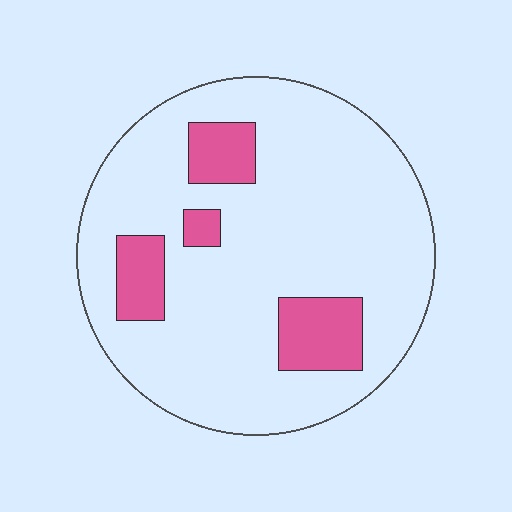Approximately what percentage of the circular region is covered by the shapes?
Approximately 15%.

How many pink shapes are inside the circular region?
4.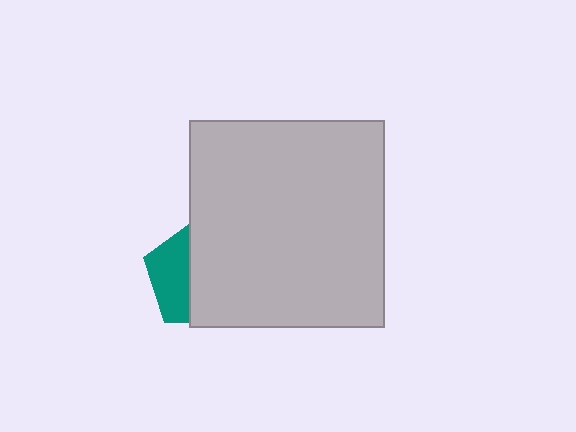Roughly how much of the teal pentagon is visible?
A small part of it is visible (roughly 38%).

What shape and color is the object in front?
The object in front is a light gray rectangle.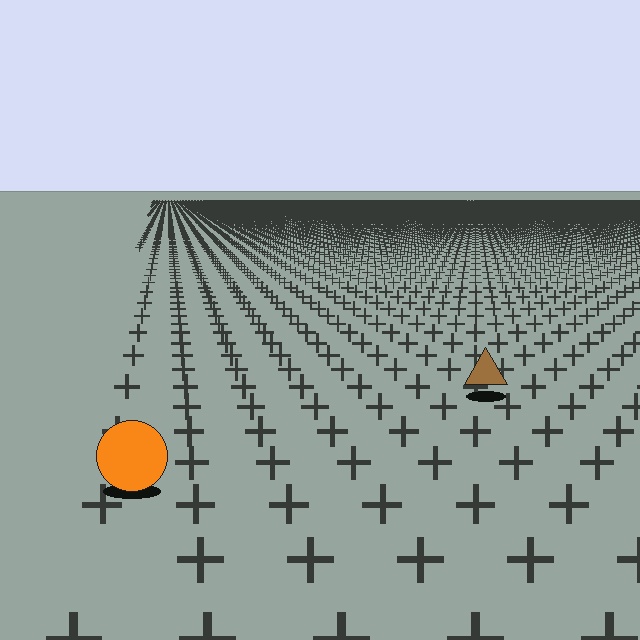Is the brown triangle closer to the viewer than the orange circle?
No. The orange circle is closer — you can tell from the texture gradient: the ground texture is coarser near it.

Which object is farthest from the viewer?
The brown triangle is farthest from the viewer. It appears smaller and the ground texture around it is denser.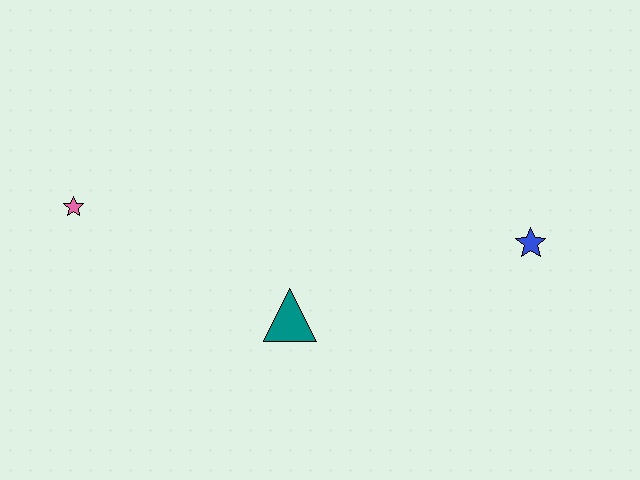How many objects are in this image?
There are 3 objects.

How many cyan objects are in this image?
There are no cyan objects.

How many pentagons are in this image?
There are no pentagons.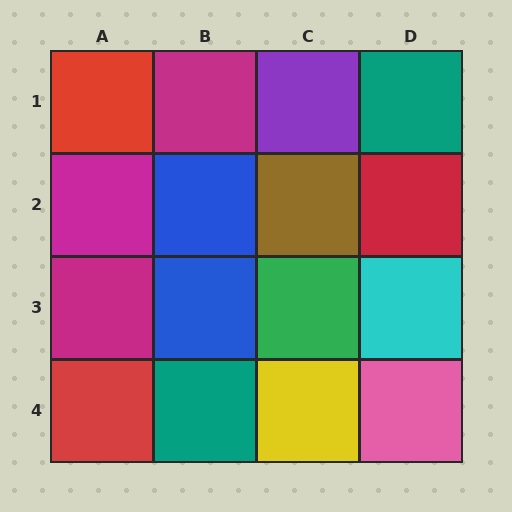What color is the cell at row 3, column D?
Cyan.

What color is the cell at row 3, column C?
Green.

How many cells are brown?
1 cell is brown.